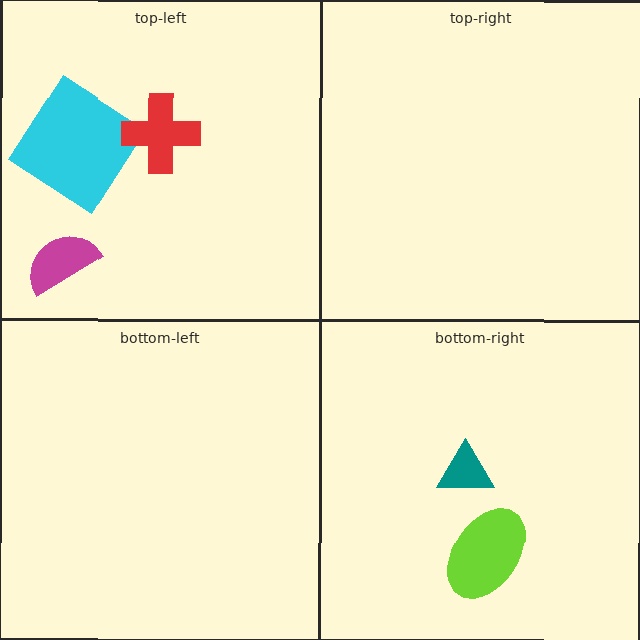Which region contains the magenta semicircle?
The top-left region.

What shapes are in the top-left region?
The cyan diamond, the magenta semicircle, the red cross.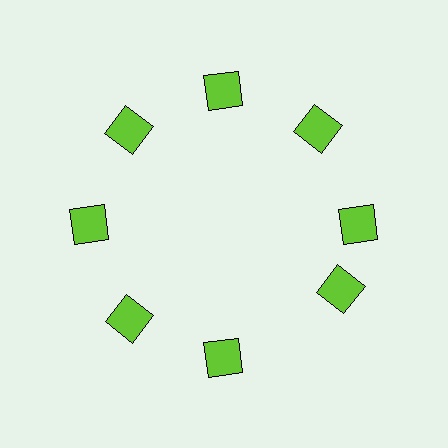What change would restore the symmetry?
The symmetry would be restored by rotating it back into even spacing with its neighbors so that all 8 diamonds sit at equal angles and equal distance from the center.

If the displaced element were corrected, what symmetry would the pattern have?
It would have 8-fold rotational symmetry — the pattern would map onto itself every 45 degrees.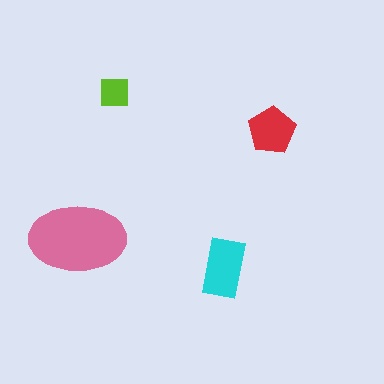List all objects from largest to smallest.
The pink ellipse, the cyan rectangle, the red pentagon, the lime square.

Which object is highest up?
The lime square is topmost.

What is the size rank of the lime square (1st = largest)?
4th.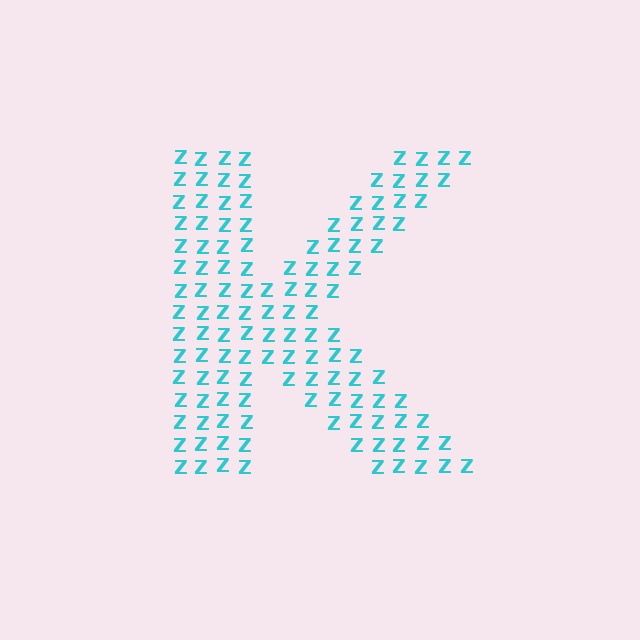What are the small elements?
The small elements are letter Z's.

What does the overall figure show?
The overall figure shows the letter K.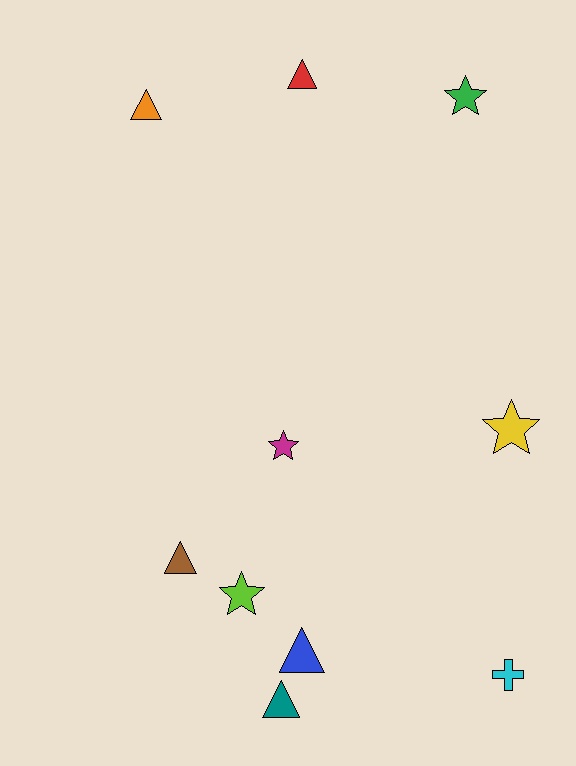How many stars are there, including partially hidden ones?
There are 4 stars.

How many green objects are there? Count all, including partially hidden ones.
There is 1 green object.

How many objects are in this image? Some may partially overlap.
There are 10 objects.